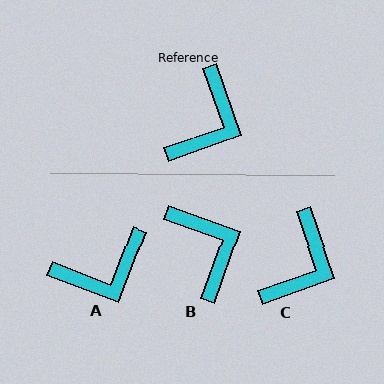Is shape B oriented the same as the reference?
No, it is off by about 51 degrees.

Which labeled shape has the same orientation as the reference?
C.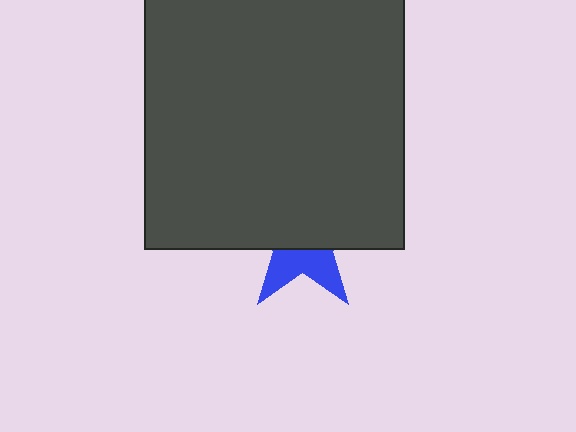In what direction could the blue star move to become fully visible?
The blue star could move down. That would shift it out from behind the dark gray square entirely.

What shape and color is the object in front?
The object in front is a dark gray square.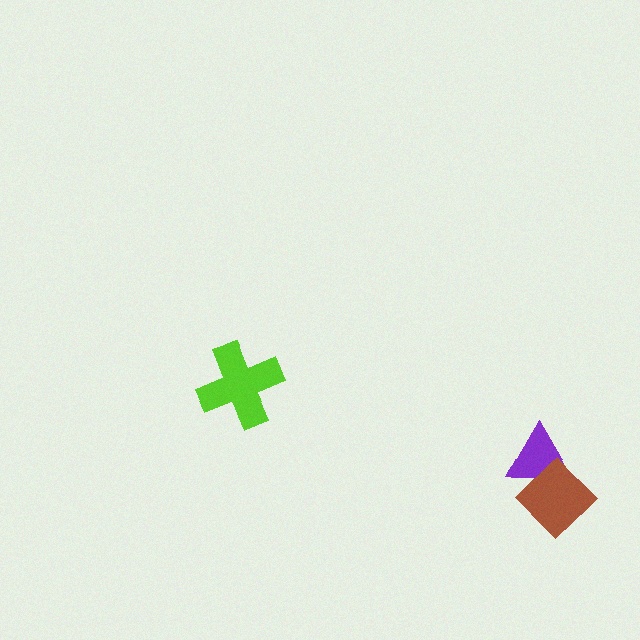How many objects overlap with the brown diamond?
1 object overlaps with the brown diamond.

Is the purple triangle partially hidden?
Yes, it is partially covered by another shape.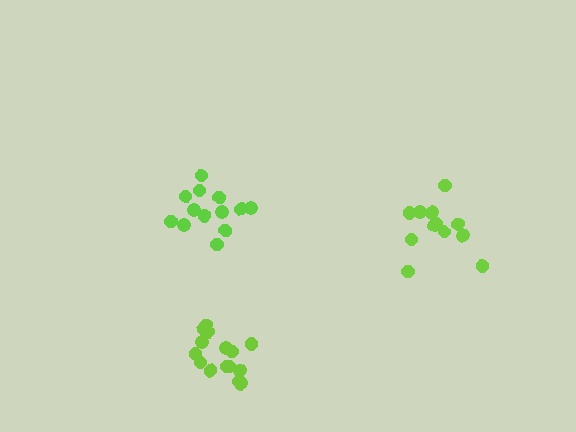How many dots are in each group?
Group 1: 16 dots, Group 2: 13 dots, Group 3: 12 dots (41 total).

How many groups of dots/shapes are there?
There are 3 groups.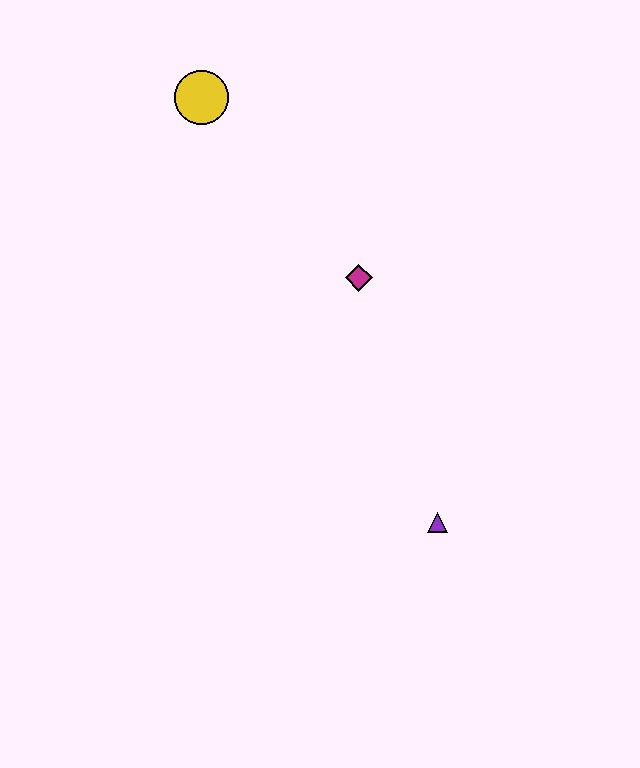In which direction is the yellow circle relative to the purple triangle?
The yellow circle is above the purple triangle.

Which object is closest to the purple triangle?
The magenta diamond is closest to the purple triangle.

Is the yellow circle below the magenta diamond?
No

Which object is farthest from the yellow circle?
The purple triangle is farthest from the yellow circle.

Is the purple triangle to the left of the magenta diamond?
No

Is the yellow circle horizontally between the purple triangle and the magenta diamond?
No